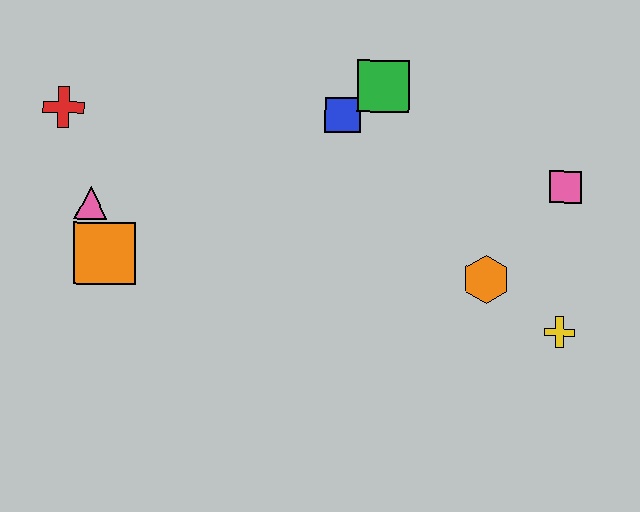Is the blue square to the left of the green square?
Yes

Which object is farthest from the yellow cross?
The red cross is farthest from the yellow cross.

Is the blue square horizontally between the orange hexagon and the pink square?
No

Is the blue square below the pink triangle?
No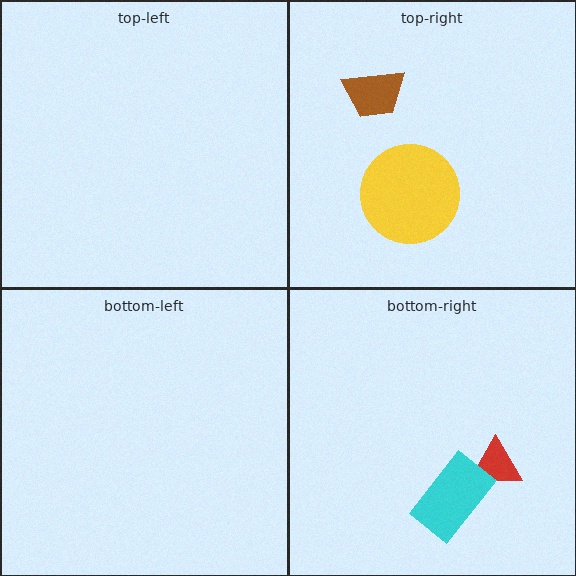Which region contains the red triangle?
The bottom-right region.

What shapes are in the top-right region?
The brown trapezoid, the yellow circle.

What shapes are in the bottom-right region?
The red triangle, the cyan rectangle.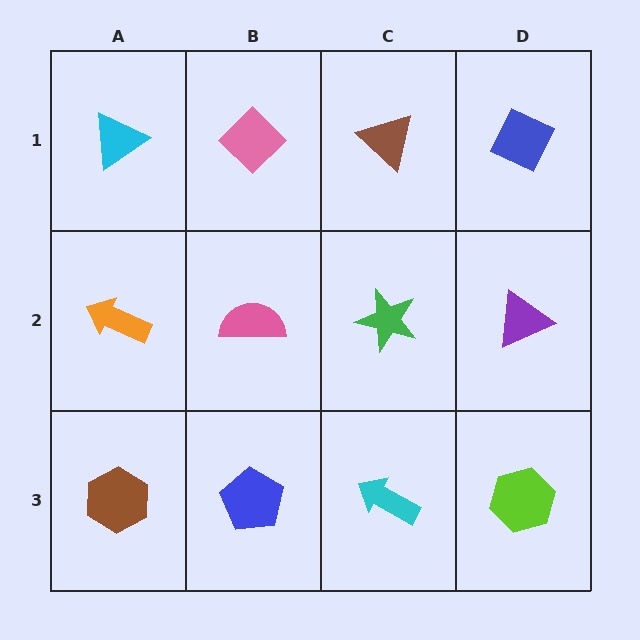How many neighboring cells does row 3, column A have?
2.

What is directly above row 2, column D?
A blue diamond.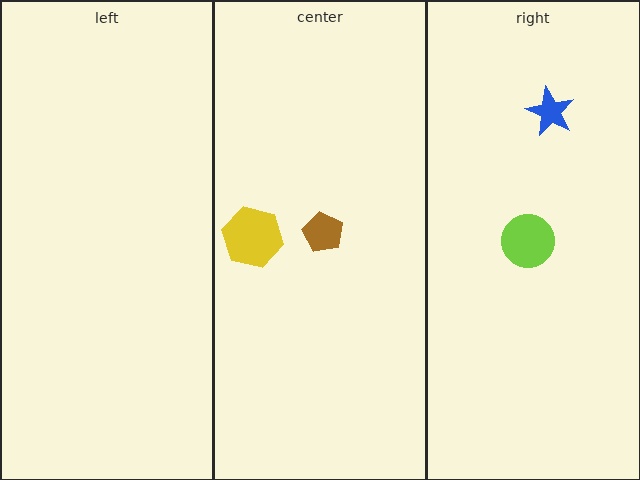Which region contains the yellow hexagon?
The center region.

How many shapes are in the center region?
2.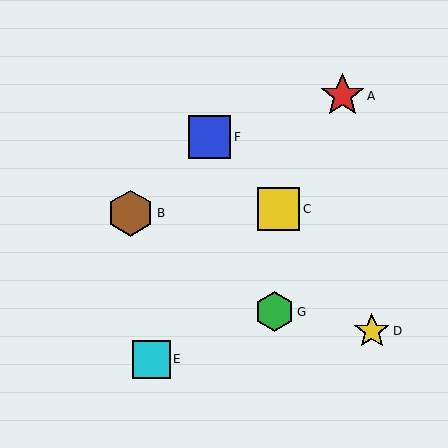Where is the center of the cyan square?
The center of the cyan square is at (151, 359).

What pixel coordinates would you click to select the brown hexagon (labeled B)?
Click at (131, 213) to select the brown hexagon B.